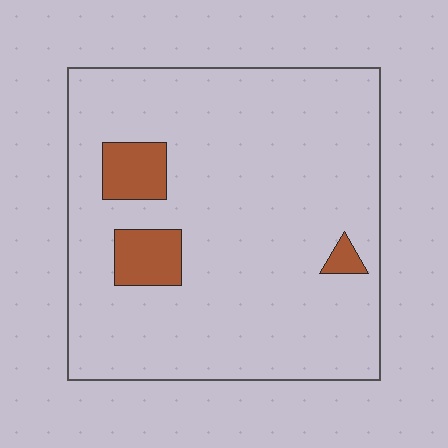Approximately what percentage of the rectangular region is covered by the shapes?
Approximately 10%.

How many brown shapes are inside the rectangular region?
3.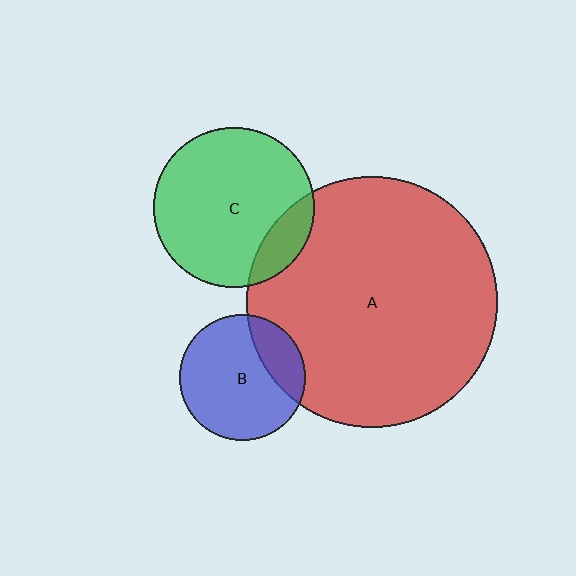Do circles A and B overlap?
Yes.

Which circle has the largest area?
Circle A (red).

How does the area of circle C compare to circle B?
Approximately 1.6 times.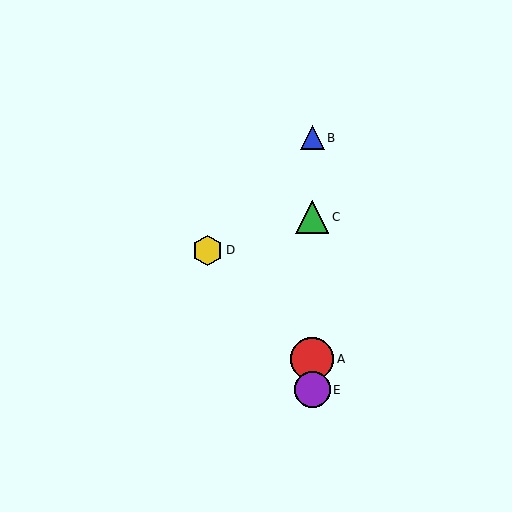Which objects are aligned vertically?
Objects A, B, C, E are aligned vertically.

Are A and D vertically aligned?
No, A is at x≈312 and D is at x≈208.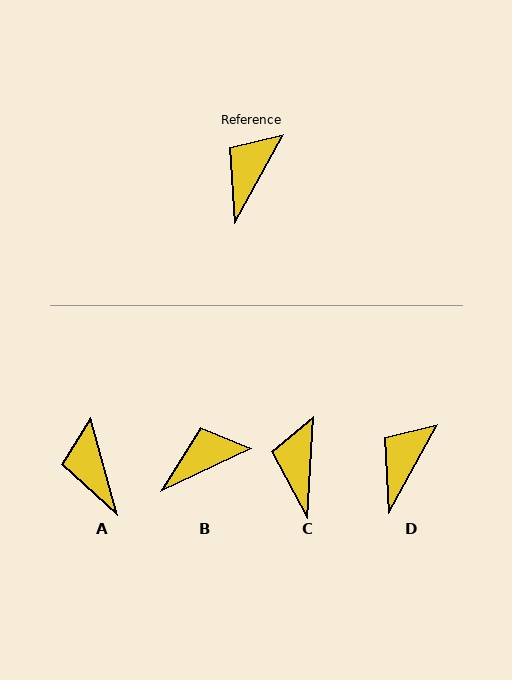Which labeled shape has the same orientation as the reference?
D.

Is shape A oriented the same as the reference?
No, it is off by about 45 degrees.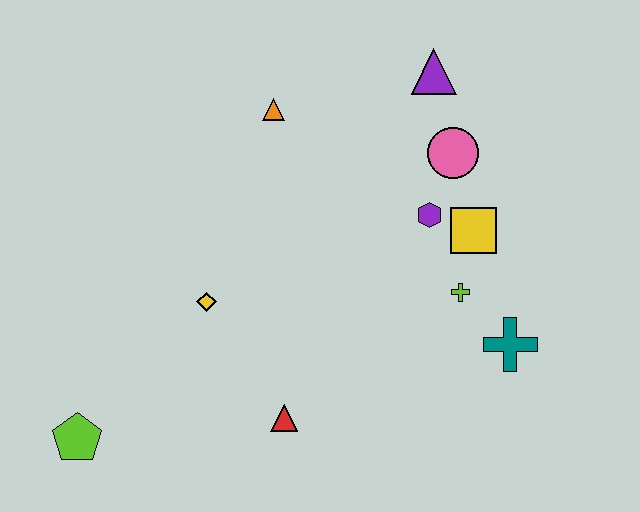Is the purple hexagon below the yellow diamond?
No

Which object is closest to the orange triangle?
The purple triangle is closest to the orange triangle.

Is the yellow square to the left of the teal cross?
Yes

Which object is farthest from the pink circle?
The lime pentagon is farthest from the pink circle.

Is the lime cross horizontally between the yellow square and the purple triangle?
Yes